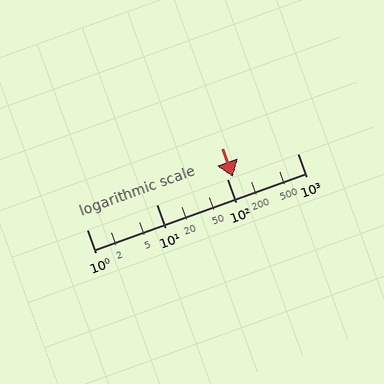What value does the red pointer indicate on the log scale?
The pointer indicates approximately 120.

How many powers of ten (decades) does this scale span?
The scale spans 3 decades, from 1 to 1000.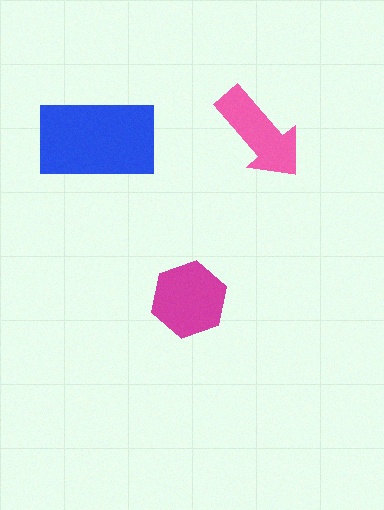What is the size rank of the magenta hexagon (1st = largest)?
2nd.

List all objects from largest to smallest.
The blue rectangle, the magenta hexagon, the pink arrow.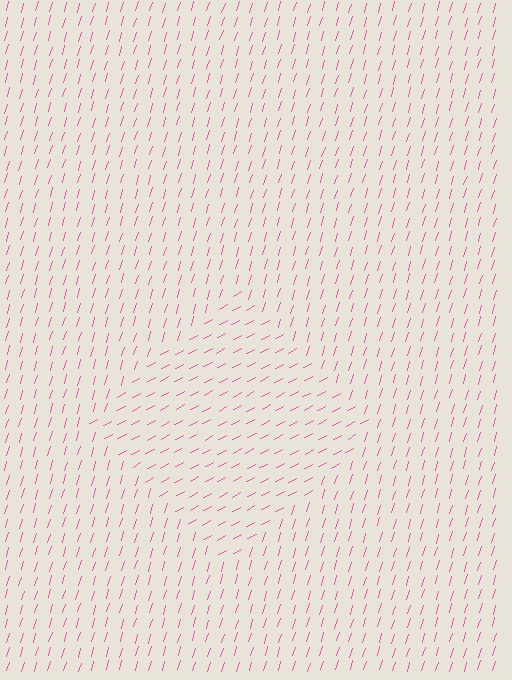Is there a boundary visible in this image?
Yes, there is a texture boundary formed by a change in line orientation.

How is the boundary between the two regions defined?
The boundary is defined purely by a change in line orientation (approximately 45 degrees difference). All lines are the same color and thickness.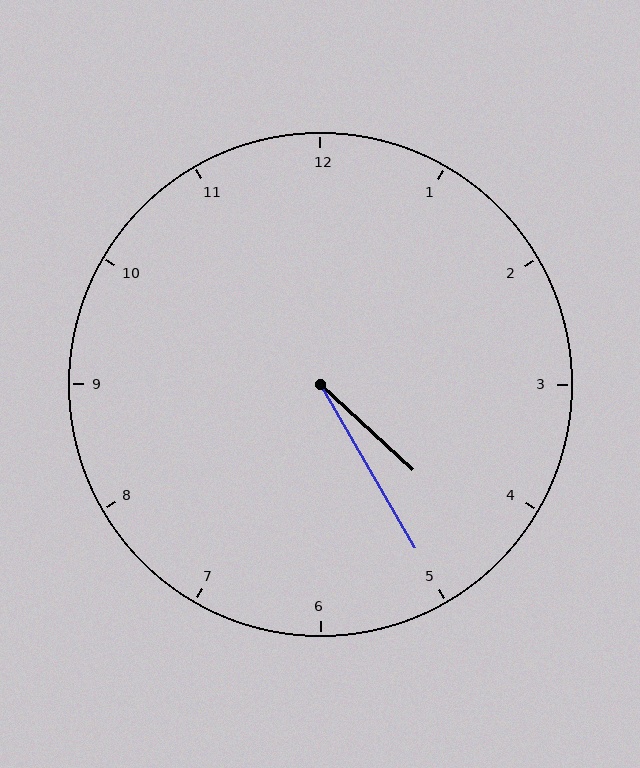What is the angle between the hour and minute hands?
Approximately 18 degrees.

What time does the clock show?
4:25.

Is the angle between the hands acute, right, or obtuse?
It is acute.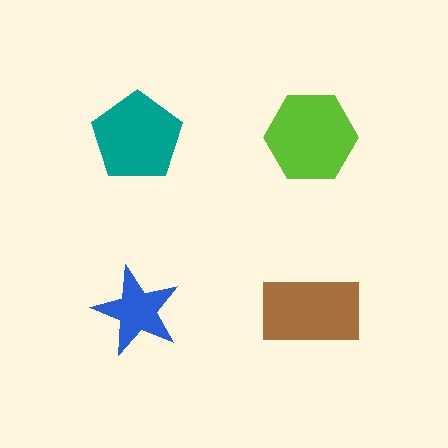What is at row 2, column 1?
A blue star.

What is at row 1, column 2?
A lime hexagon.